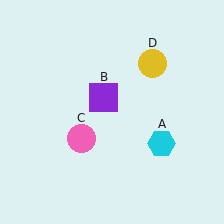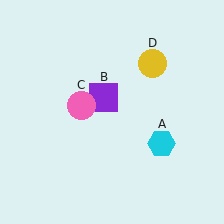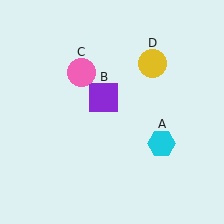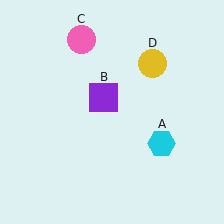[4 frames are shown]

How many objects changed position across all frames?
1 object changed position: pink circle (object C).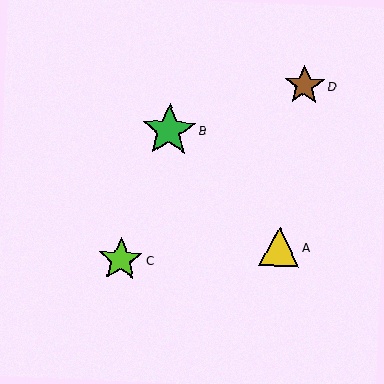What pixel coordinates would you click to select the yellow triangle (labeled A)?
Click at (279, 246) to select the yellow triangle A.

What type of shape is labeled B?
Shape B is a green star.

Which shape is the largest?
The green star (labeled B) is the largest.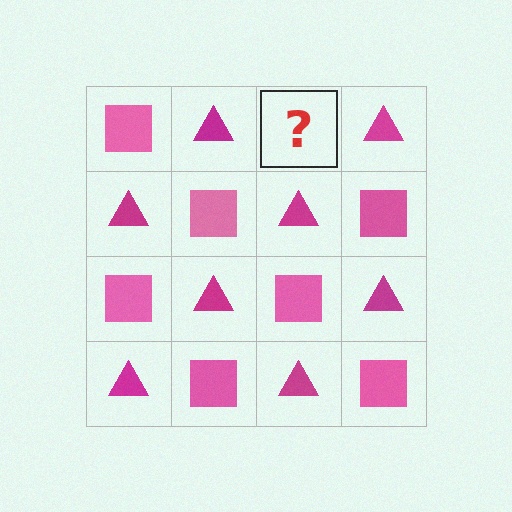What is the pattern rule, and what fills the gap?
The rule is that it alternates pink square and magenta triangle in a checkerboard pattern. The gap should be filled with a pink square.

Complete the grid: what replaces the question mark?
The question mark should be replaced with a pink square.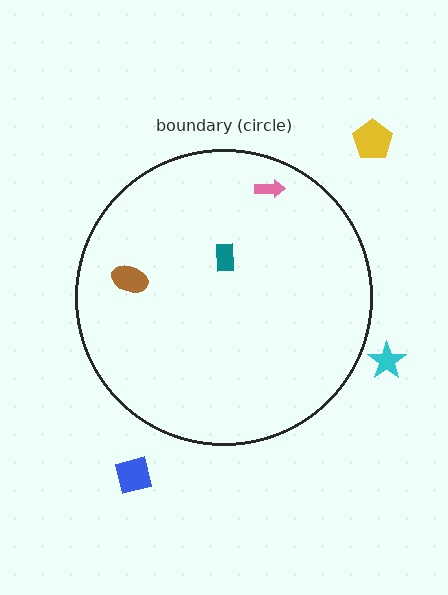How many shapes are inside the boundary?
3 inside, 3 outside.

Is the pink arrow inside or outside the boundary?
Inside.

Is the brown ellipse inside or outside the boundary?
Inside.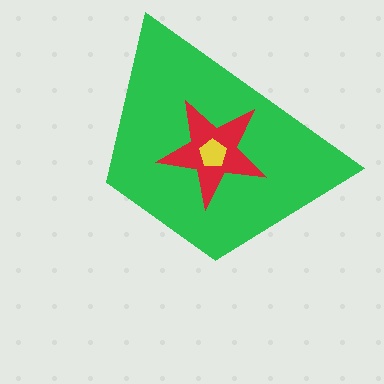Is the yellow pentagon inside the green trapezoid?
Yes.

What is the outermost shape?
The green trapezoid.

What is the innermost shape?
The yellow pentagon.